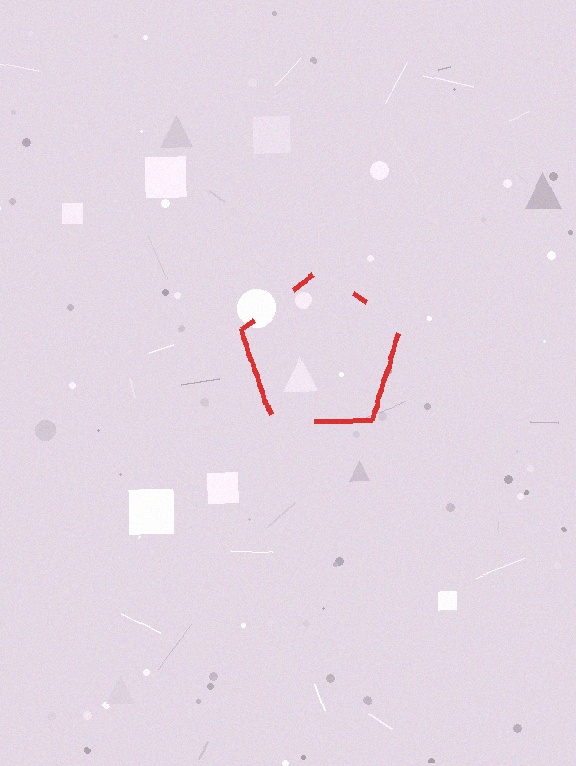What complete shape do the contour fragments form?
The contour fragments form a pentagon.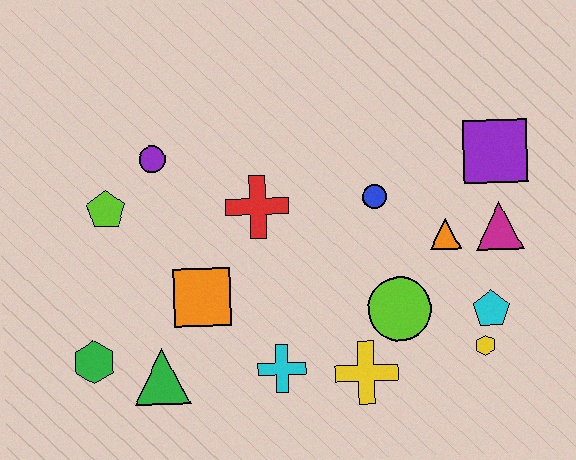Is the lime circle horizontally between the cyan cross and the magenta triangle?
Yes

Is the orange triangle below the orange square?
No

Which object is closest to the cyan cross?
The yellow cross is closest to the cyan cross.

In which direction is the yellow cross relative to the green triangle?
The yellow cross is to the right of the green triangle.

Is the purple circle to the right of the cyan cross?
No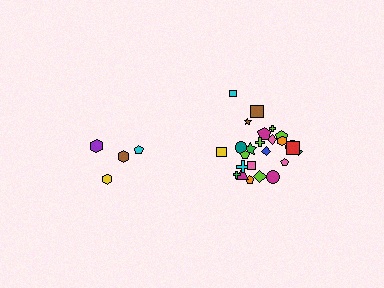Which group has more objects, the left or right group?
The right group.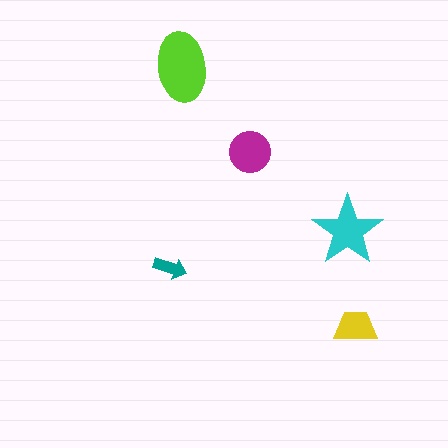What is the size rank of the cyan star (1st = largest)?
2nd.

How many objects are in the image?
There are 5 objects in the image.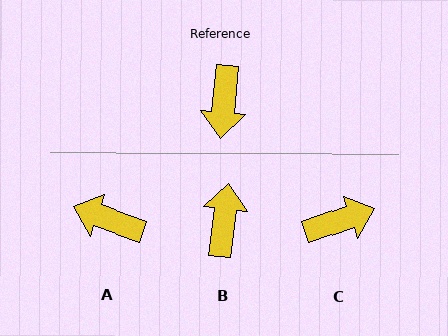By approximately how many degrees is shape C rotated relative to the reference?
Approximately 114 degrees counter-clockwise.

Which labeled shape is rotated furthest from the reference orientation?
B, about 178 degrees away.